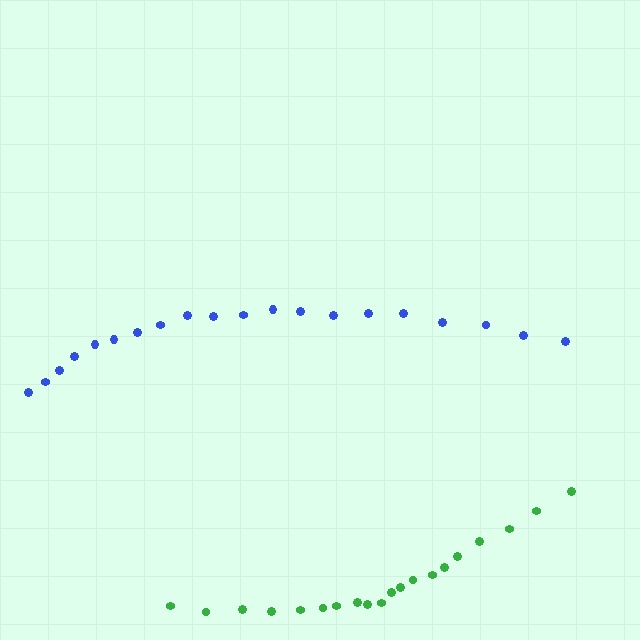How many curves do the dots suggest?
There are 2 distinct paths.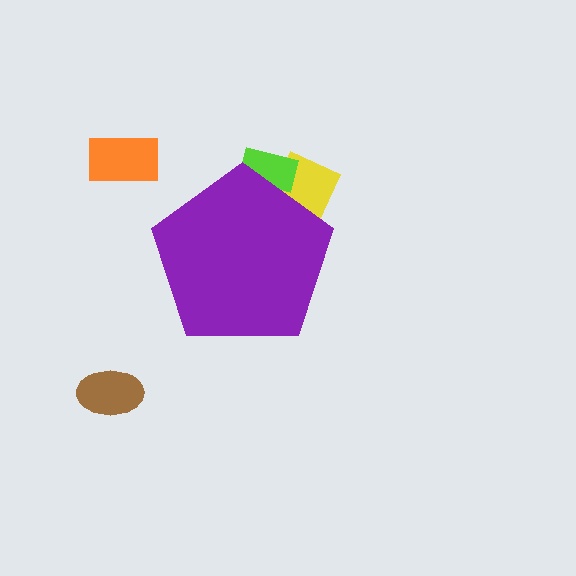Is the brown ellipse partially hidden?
No, the brown ellipse is fully visible.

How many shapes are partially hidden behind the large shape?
2 shapes are partially hidden.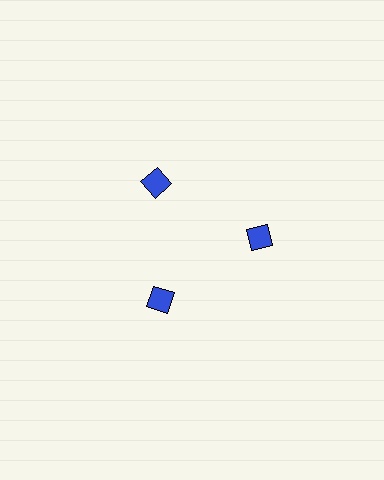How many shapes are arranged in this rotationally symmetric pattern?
There are 3 shapes, arranged in 3 groups of 1.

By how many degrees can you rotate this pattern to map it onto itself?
The pattern maps onto itself every 120 degrees of rotation.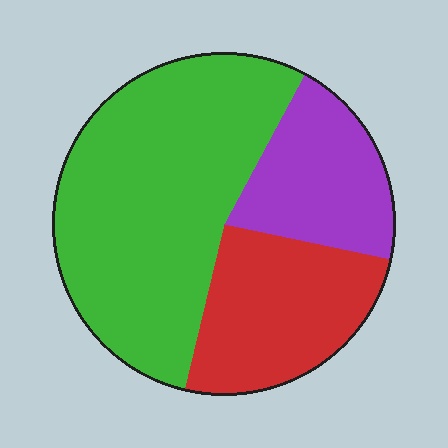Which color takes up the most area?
Green, at roughly 55%.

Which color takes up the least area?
Purple, at roughly 20%.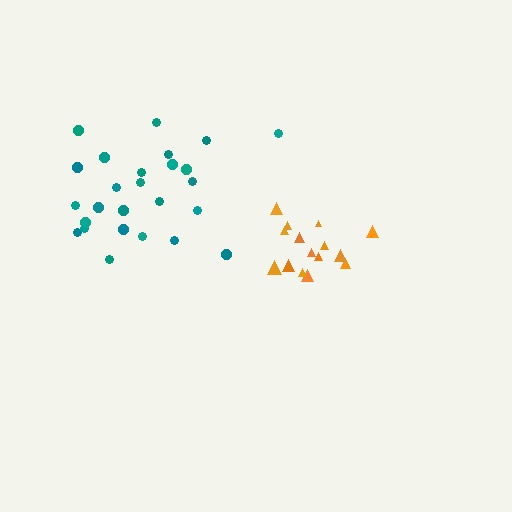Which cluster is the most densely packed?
Orange.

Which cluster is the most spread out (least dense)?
Teal.